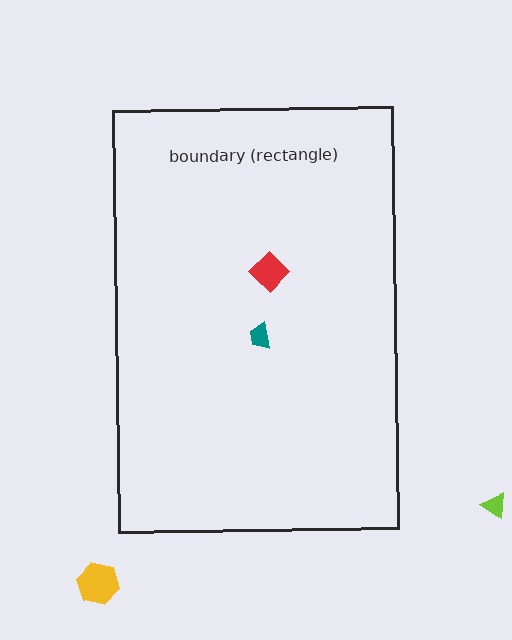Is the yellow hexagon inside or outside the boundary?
Outside.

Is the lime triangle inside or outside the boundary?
Outside.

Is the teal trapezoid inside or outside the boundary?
Inside.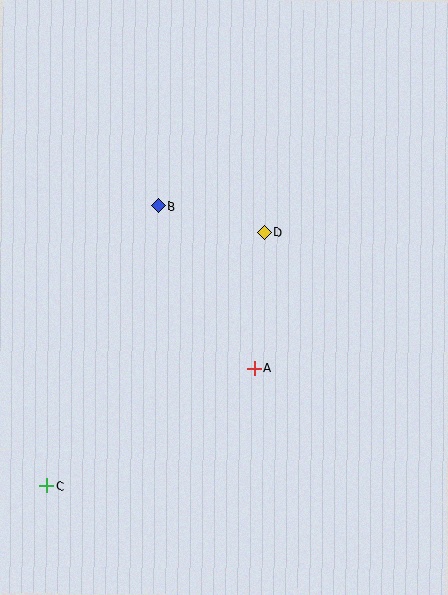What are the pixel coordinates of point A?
Point A is at (254, 369).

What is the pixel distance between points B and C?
The distance between B and C is 301 pixels.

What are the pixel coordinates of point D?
Point D is at (264, 233).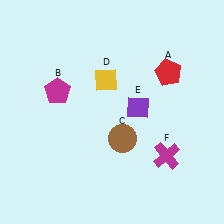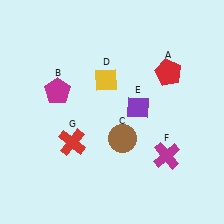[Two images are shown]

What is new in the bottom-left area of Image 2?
A red cross (G) was added in the bottom-left area of Image 2.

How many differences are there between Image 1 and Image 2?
There is 1 difference between the two images.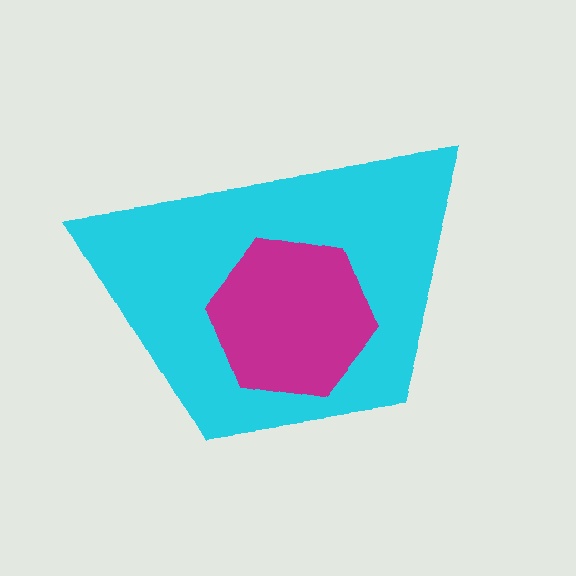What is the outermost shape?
The cyan trapezoid.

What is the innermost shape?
The magenta hexagon.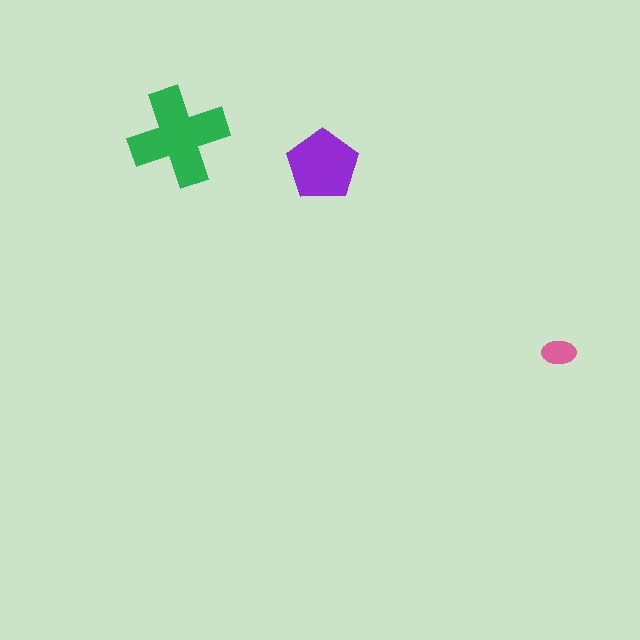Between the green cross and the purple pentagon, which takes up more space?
The green cross.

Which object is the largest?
The green cross.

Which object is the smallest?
The pink ellipse.